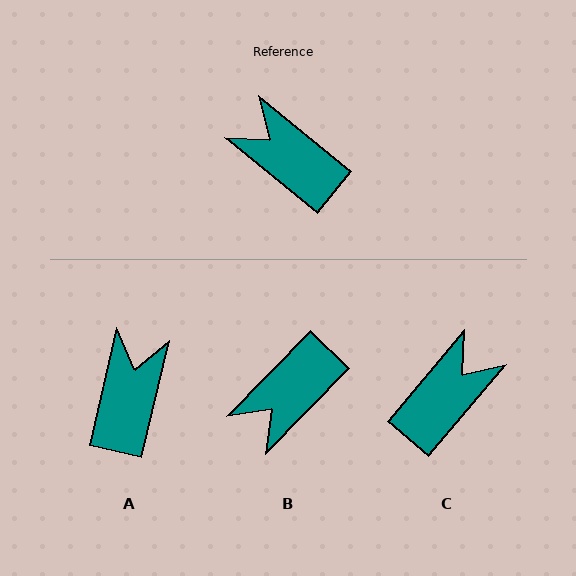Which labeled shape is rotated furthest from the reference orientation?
C, about 91 degrees away.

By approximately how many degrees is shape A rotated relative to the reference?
Approximately 64 degrees clockwise.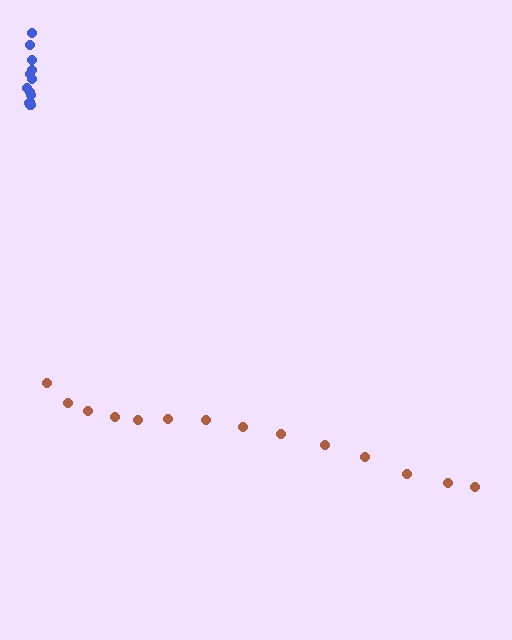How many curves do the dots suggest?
There are 2 distinct paths.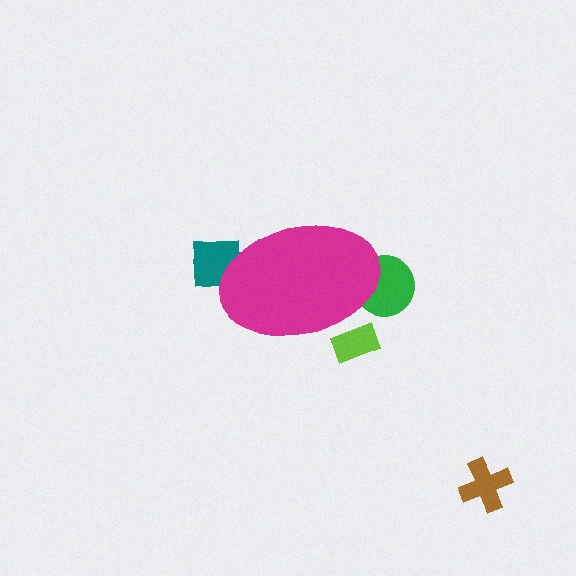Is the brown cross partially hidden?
No, the brown cross is fully visible.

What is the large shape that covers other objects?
A magenta ellipse.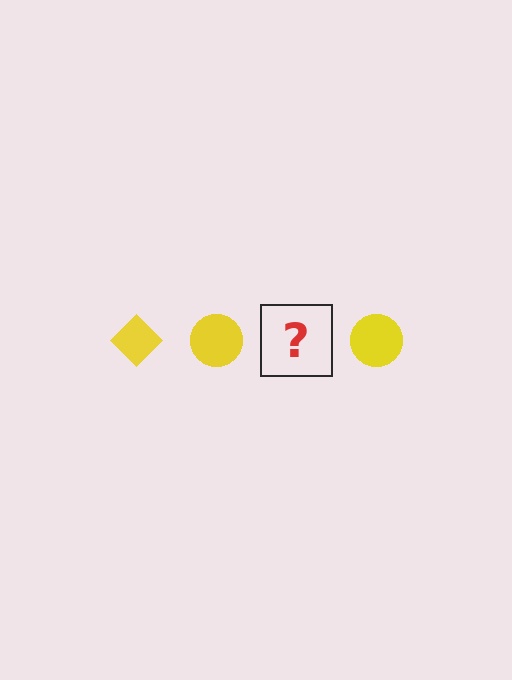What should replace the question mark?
The question mark should be replaced with a yellow diamond.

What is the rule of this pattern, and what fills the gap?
The rule is that the pattern cycles through diamond, circle shapes in yellow. The gap should be filled with a yellow diamond.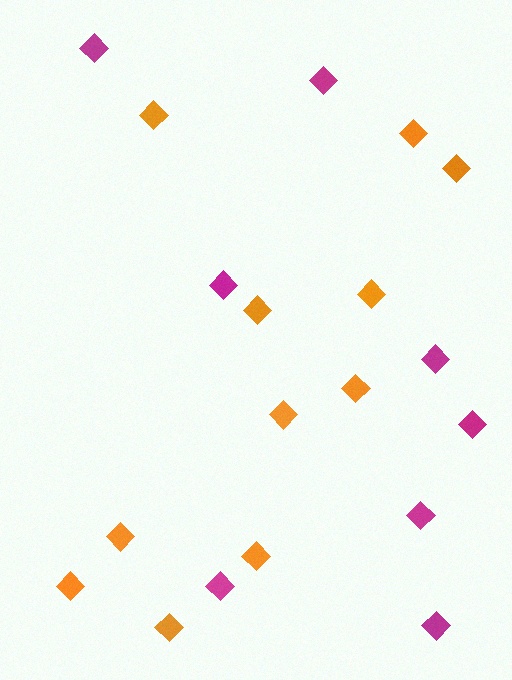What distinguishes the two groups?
There are 2 groups: one group of orange diamonds (11) and one group of magenta diamonds (8).